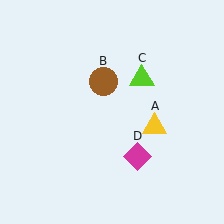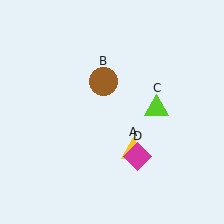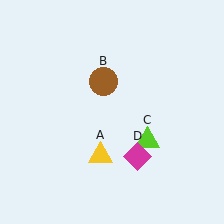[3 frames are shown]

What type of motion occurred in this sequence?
The yellow triangle (object A), lime triangle (object C) rotated clockwise around the center of the scene.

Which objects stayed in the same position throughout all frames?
Brown circle (object B) and magenta diamond (object D) remained stationary.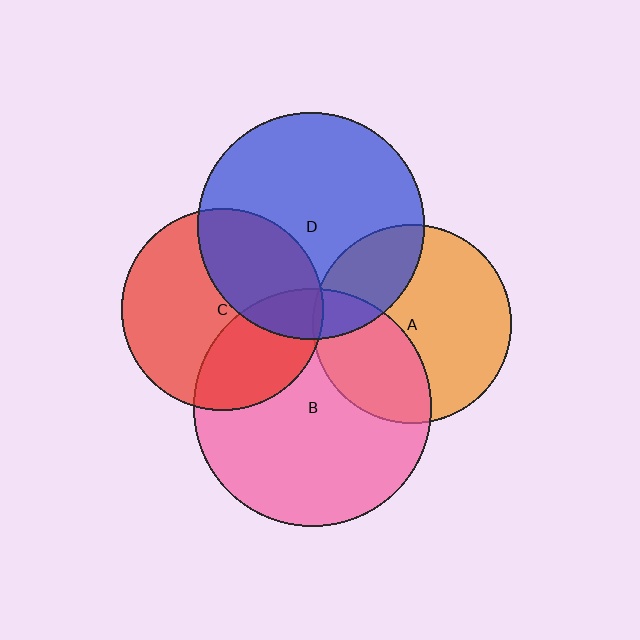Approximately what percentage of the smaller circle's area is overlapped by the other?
Approximately 5%.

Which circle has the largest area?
Circle B (pink).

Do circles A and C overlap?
Yes.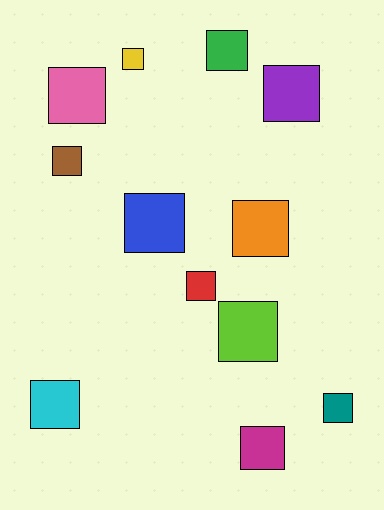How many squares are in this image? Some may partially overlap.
There are 12 squares.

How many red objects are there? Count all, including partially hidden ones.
There is 1 red object.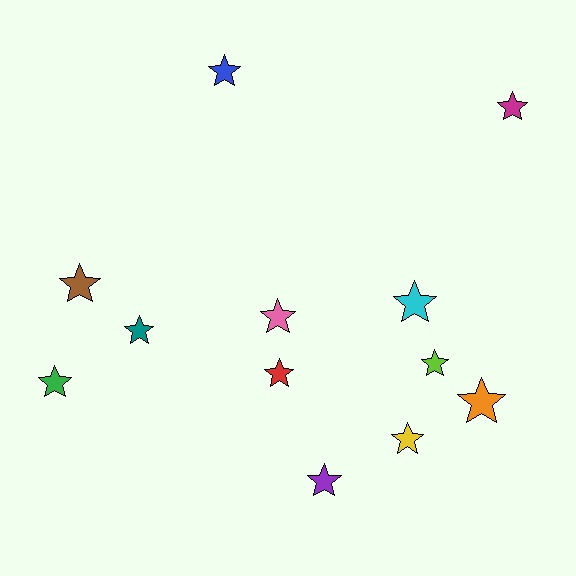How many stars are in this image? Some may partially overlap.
There are 12 stars.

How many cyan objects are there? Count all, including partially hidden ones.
There is 1 cyan object.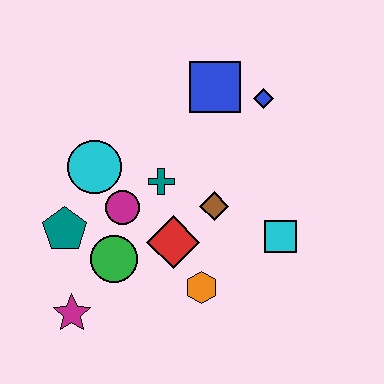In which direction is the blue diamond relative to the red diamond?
The blue diamond is above the red diamond.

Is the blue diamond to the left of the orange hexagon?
No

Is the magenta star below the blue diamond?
Yes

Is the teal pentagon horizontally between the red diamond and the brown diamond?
No